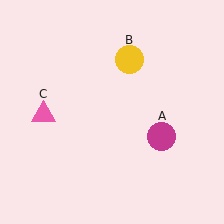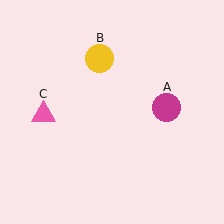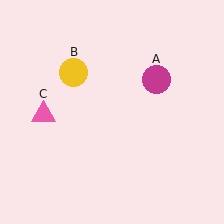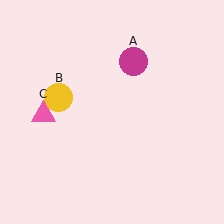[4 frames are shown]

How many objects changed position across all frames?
2 objects changed position: magenta circle (object A), yellow circle (object B).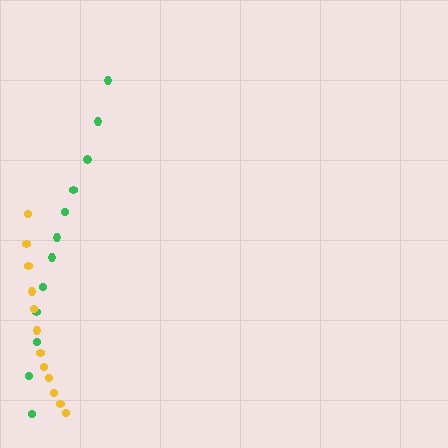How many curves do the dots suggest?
There are 2 distinct paths.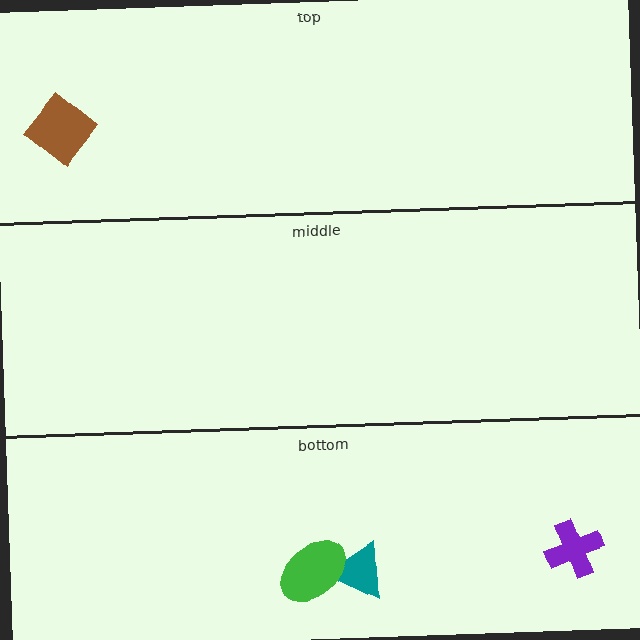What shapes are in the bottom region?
The teal triangle, the purple cross, the green ellipse.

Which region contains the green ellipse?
The bottom region.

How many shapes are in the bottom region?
3.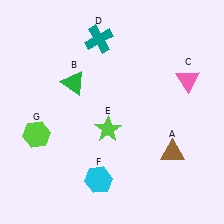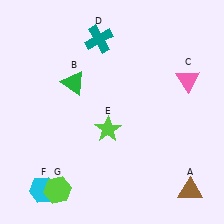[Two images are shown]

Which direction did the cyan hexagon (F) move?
The cyan hexagon (F) moved left.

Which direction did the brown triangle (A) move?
The brown triangle (A) moved down.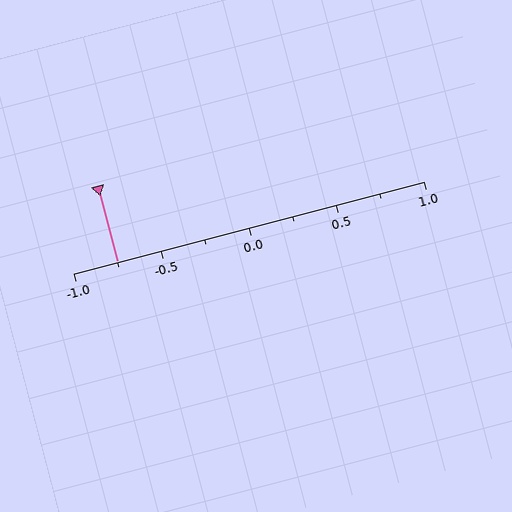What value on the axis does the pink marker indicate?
The marker indicates approximately -0.75.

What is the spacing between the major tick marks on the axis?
The major ticks are spaced 0.5 apart.